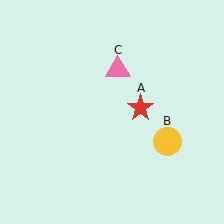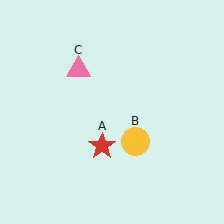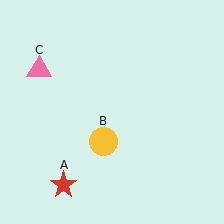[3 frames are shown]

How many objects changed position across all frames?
3 objects changed position: red star (object A), yellow circle (object B), pink triangle (object C).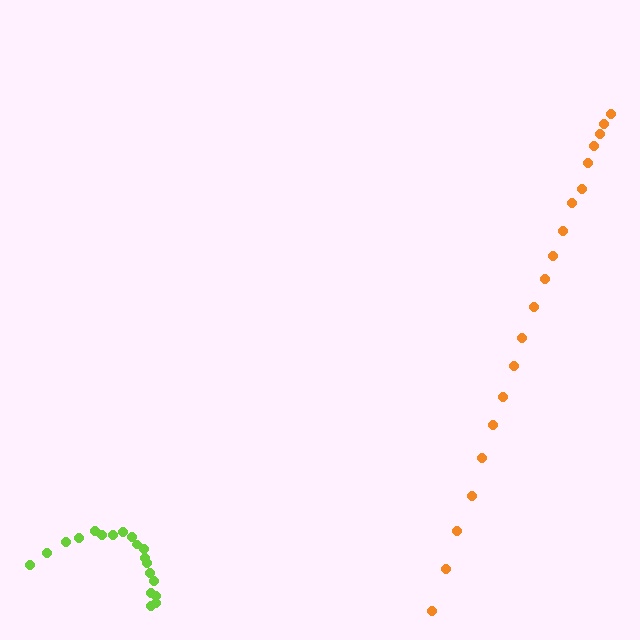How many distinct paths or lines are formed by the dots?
There are 2 distinct paths.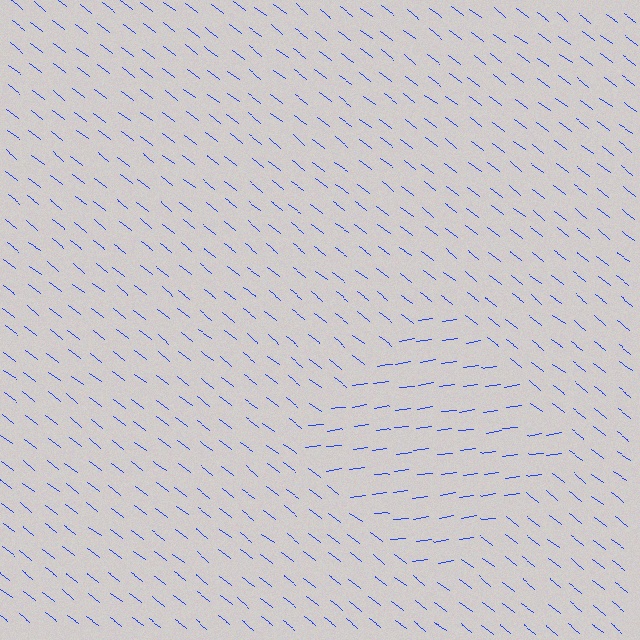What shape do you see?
I see a diamond.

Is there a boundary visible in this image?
Yes, there is a texture boundary formed by a change in line orientation.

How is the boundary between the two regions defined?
The boundary is defined purely by a change in line orientation (approximately 45 degrees difference). All lines are the same color and thickness.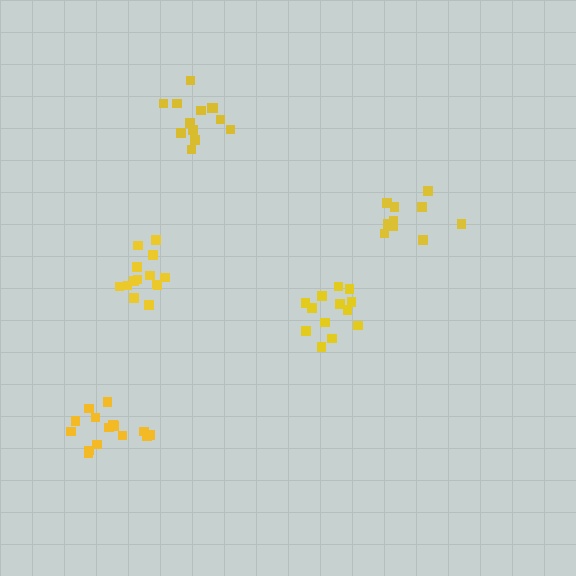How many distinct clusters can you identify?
There are 5 distinct clusters.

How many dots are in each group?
Group 1: 10 dots, Group 2: 14 dots, Group 3: 15 dots, Group 4: 13 dots, Group 5: 13 dots (65 total).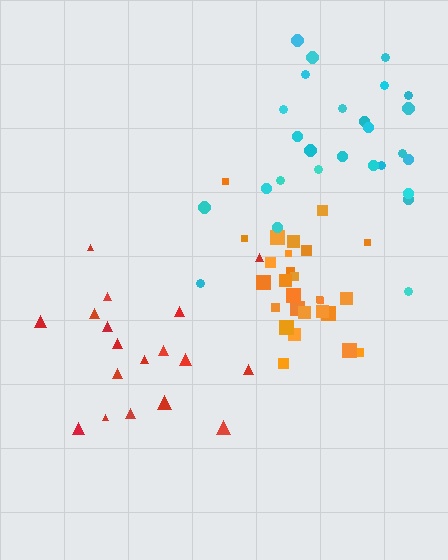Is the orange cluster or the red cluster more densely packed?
Orange.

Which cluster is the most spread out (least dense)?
Red.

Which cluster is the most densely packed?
Orange.